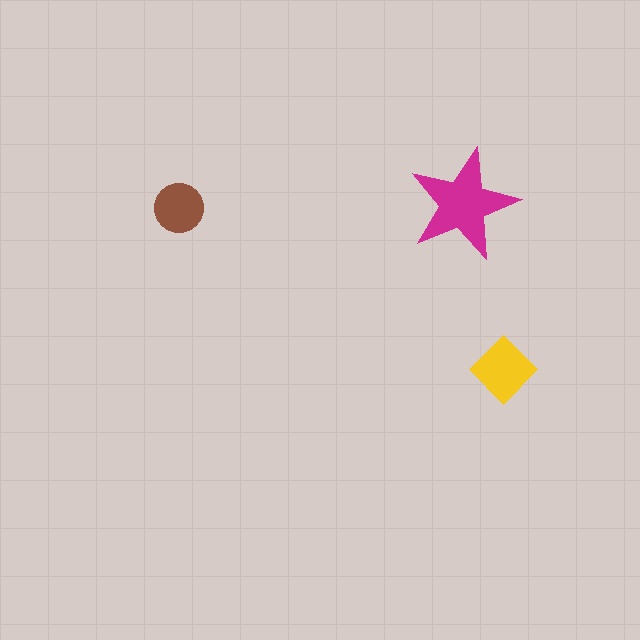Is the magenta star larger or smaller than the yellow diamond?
Larger.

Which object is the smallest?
The brown circle.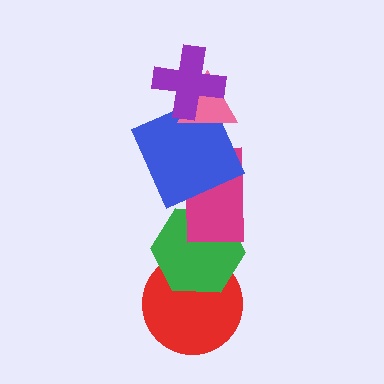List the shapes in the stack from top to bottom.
From top to bottom: the purple cross, the pink triangle, the blue square, the magenta rectangle, the green hexagon, the red circle.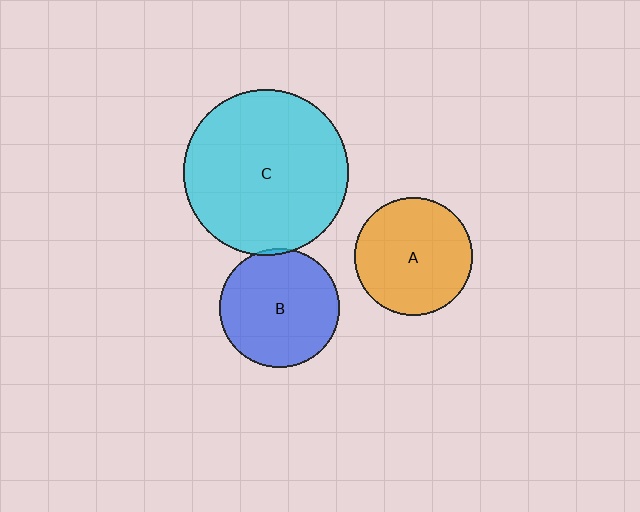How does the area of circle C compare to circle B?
Approximately 1.9 times.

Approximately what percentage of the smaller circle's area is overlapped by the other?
Approximately 5%.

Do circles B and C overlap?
Yes.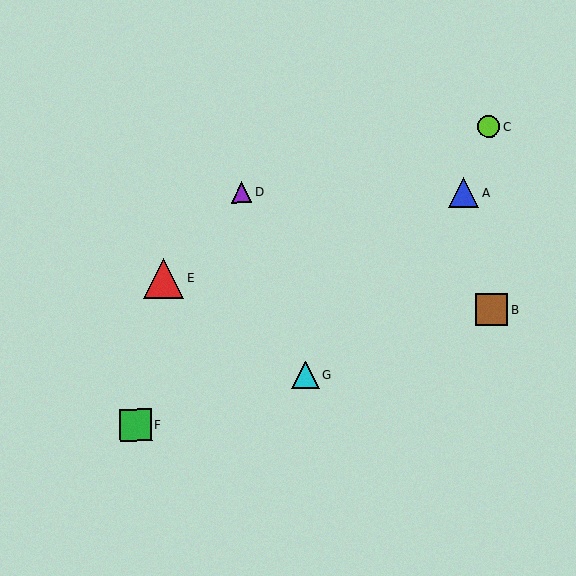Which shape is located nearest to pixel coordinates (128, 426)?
The green square (labeled F) at (136, 425) is nearest to that location.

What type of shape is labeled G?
Shape G is a cyan triangle.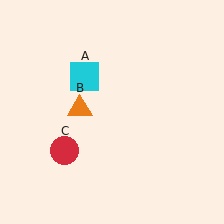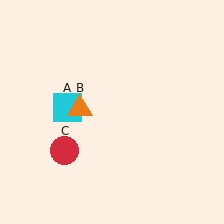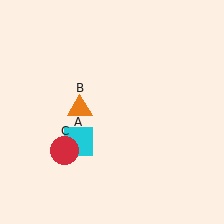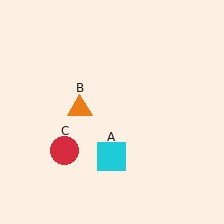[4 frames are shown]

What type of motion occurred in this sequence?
The cyan square (object A) rotated counterclockwise around the center of the scene.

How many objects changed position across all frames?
1 object changed position: cyan square (object A).